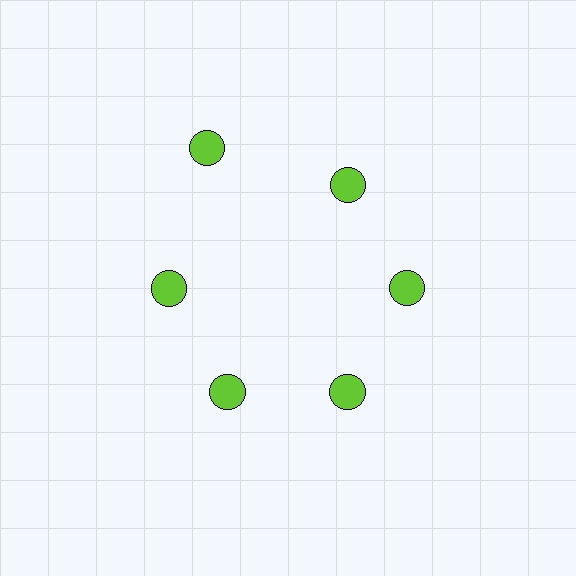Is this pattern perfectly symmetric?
No. The 6 lime circles are arranged in a ring, but one element near the 11 o'clock position is pushed outward from the center, breaking the 6-fold rotational symmetry.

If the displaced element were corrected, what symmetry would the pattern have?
It would have 6-fold rotational symmetry — the pattern would map onto itself every 60 degrees.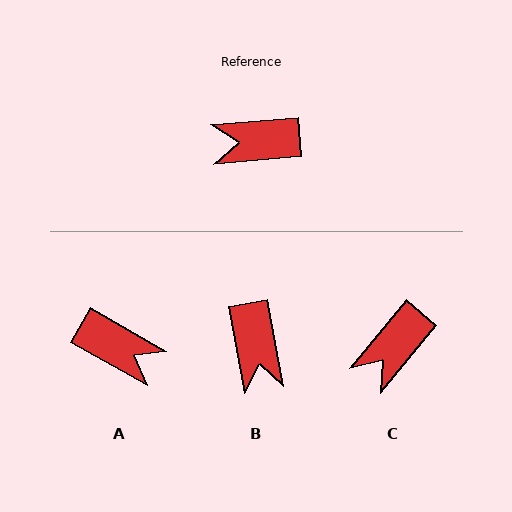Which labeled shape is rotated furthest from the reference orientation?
A, about 146 degrees away.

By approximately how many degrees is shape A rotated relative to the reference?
Approximately 146 degrees counter-clockwise.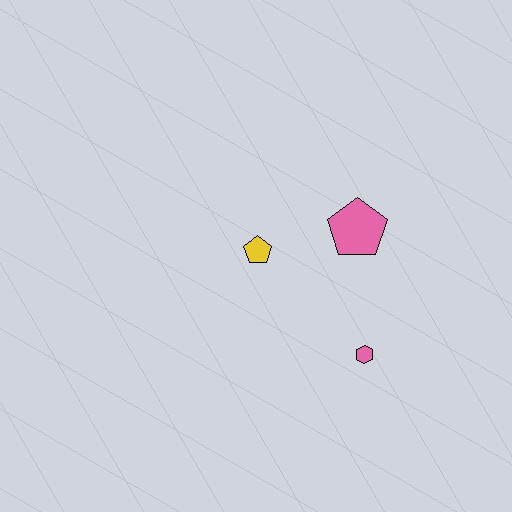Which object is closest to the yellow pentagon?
The pink pentagon is closest to the yellow pentagon.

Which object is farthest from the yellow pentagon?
The pink hexagon is farthest from the yellow pentagon.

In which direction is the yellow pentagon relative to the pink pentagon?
The yellow pentagon is to the left of the pink pentagon.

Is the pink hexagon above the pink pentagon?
No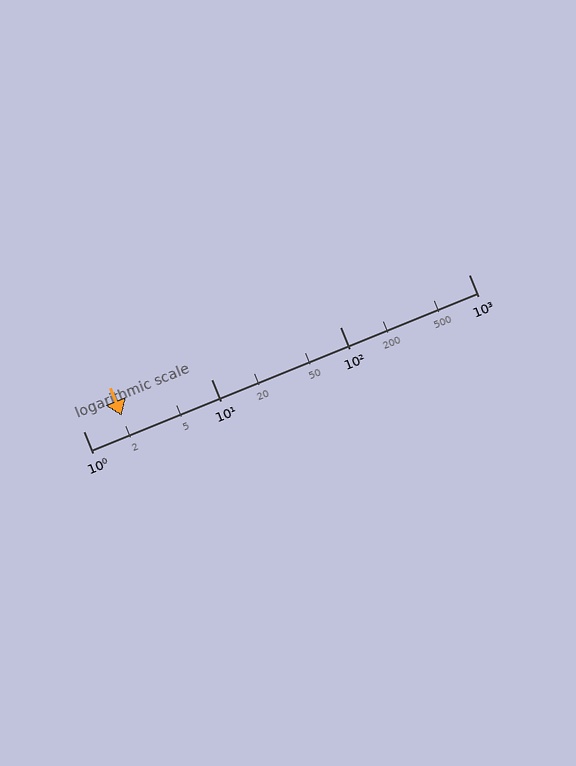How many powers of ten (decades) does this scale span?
The scale spans 3 decades, from 1 to 1000.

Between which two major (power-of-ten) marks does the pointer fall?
The pointer is between 1 and 10.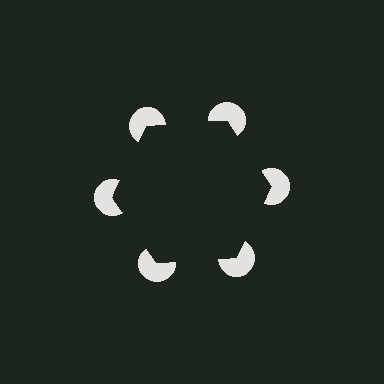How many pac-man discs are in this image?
There are 6 — one at each vertex of the illusory hexagon.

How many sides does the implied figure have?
6 sides.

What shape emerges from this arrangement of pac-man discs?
An illusory hexagon — its edges are inferred from the aligned wedge cuts in the pac-man discs, not physically drawn.